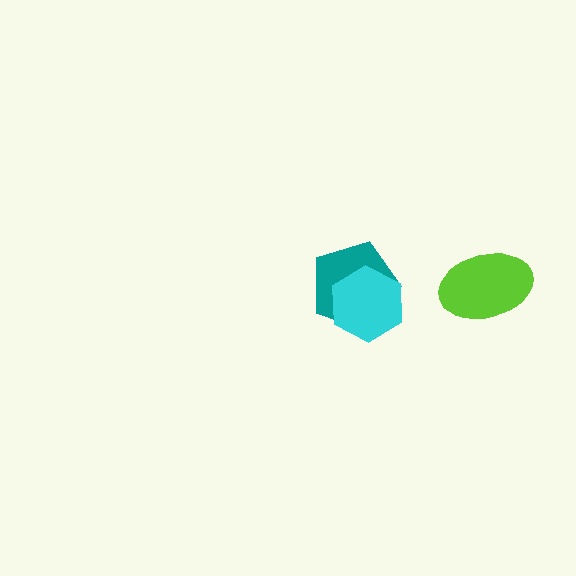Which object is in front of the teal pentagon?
The cyan hexagon is in front of the teal pentagon.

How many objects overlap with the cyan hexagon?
1 object overlaps with the cyan hexagon.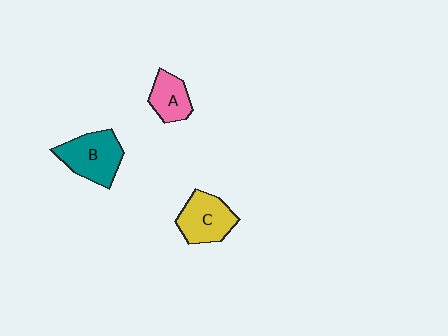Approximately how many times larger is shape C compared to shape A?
Approximately 1.4 times.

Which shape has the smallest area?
Shape A (pink).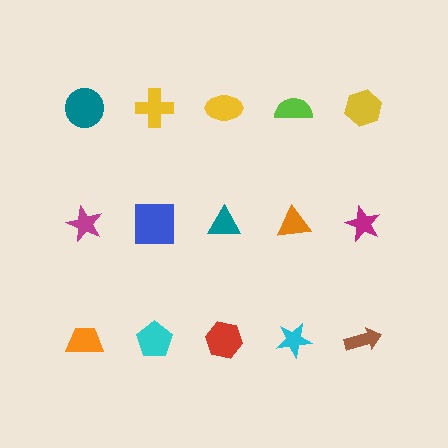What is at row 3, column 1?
An orange trapezoid.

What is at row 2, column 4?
An orange triangle.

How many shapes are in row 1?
5 shapes.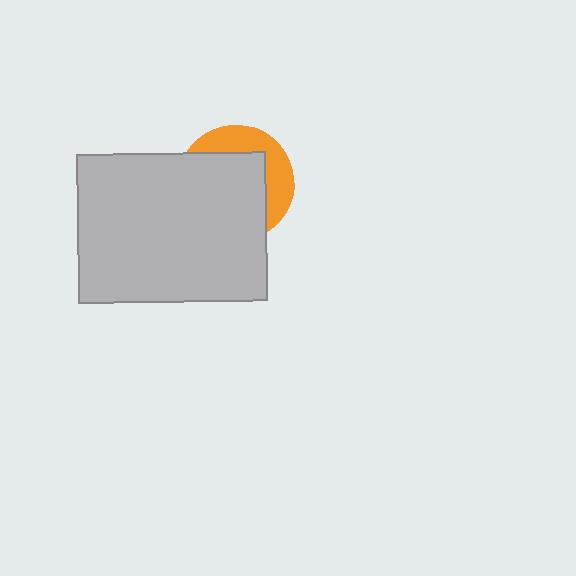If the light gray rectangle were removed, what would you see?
You would see the complete orange circle.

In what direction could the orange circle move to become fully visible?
The orange circle could move toward the upper-right. That would shift it out from behind the light gray rectangle entirely.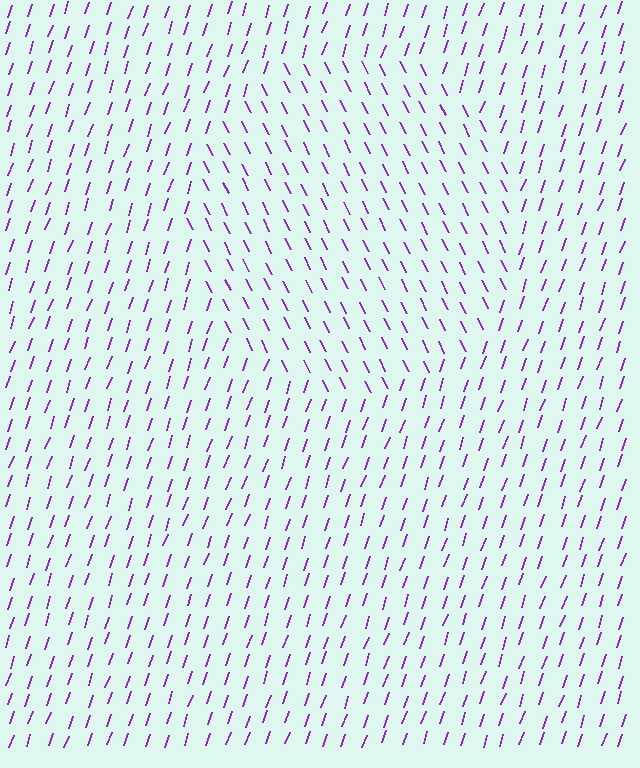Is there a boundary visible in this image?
Yes, there is a texture boundary formed by a change in line orientation.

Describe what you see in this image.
The image is filled with small purple line segments. A circle region in the image has lines oriented differently from the surrounding lines, creating a visible texture boundary.